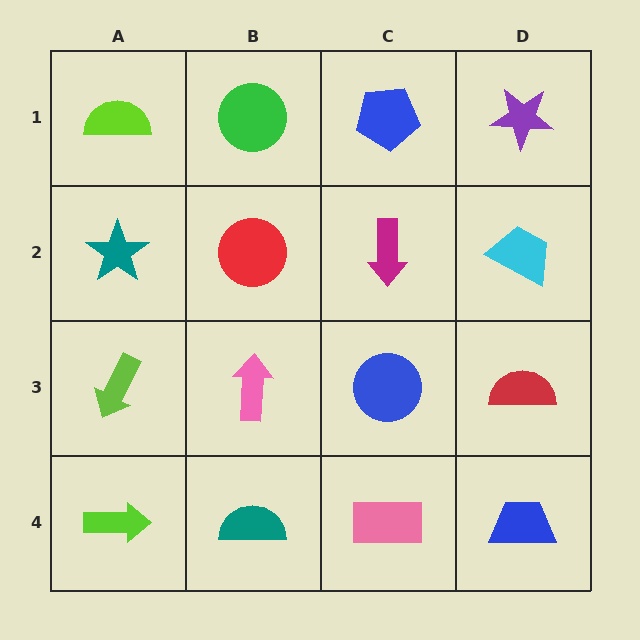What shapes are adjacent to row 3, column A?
A teal star (row 2, column A), a lime arrow (row 4, column A), a pink arrow (row 3, column B).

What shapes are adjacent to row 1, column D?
A cyan trapezoid (row 2, column D), a blue pentagon (row 1, column C).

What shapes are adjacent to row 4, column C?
A blue circle (row 3, column C), a teal semicircle (row 4, column B), a blue trapezoid (row 4, column D).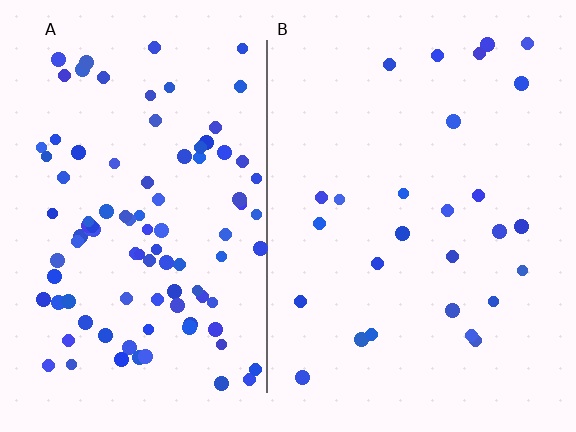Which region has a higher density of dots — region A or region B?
A (the left).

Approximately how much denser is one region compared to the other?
Approximately 3.6× — region A over region B.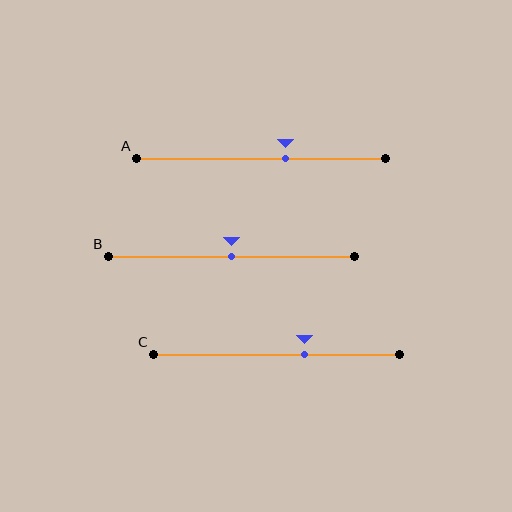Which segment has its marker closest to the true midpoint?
Segment B has its marker closest to the true midpoint.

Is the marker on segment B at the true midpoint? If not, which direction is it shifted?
Yes, the marker on segment B is at the true midpoint.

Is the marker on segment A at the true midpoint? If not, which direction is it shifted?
No, the marker on segment A is shifted to the right by about 10% of the segment length.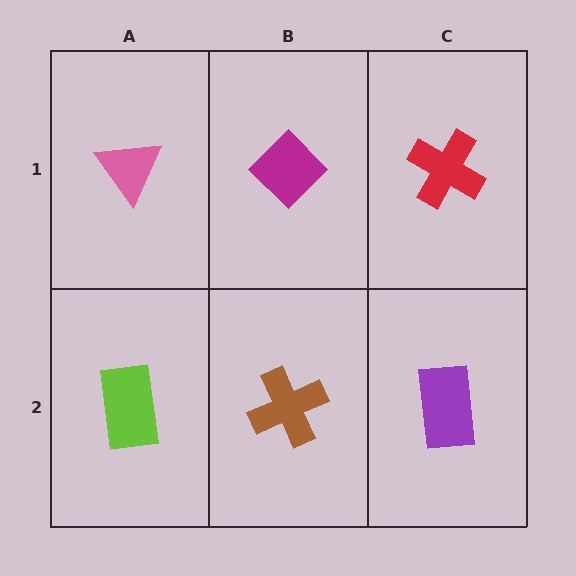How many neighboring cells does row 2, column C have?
2.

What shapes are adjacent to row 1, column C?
A purple rectangle (row 2, column C), a magenta diamond (row 1, column B).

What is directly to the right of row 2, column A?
A brown cross.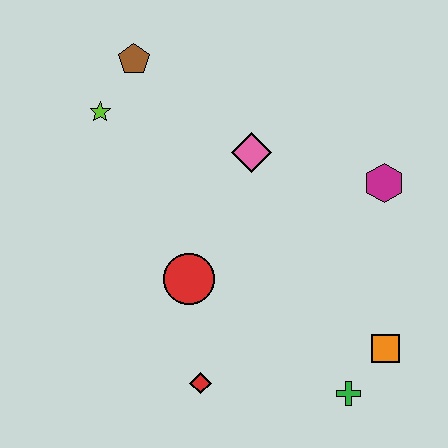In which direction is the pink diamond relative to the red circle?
The pink diamond is above the red circle.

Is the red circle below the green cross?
No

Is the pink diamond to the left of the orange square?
Yes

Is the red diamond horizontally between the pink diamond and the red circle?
Yes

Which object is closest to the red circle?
The red diamond is closest to the red circle.